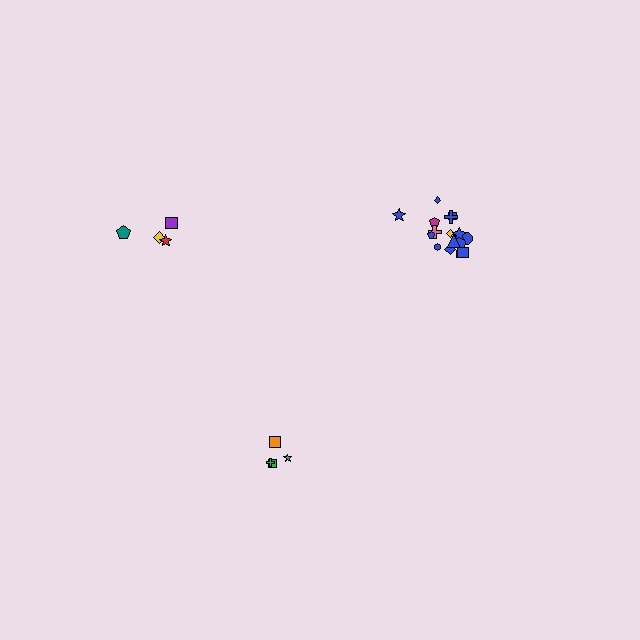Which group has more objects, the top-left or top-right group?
The top-right group.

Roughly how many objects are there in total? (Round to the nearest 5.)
Roughly 25 objects in total.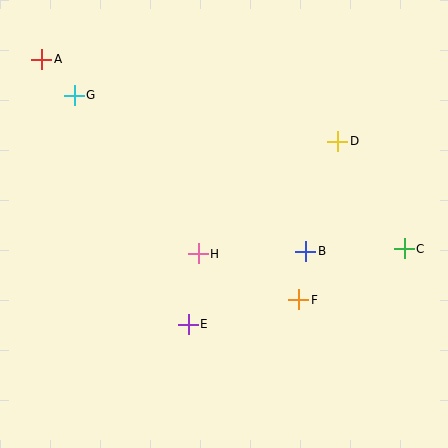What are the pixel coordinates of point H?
Point H is at (198, 254).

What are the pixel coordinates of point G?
Point G is at (74, 95).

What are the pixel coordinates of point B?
Point B is at (306, 251).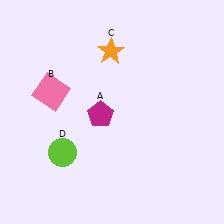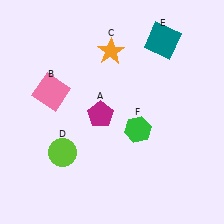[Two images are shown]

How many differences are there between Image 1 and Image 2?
There are 2 differences between the two images.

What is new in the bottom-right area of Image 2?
A green hexagon (F) was added in the bottom-right area of Image 2.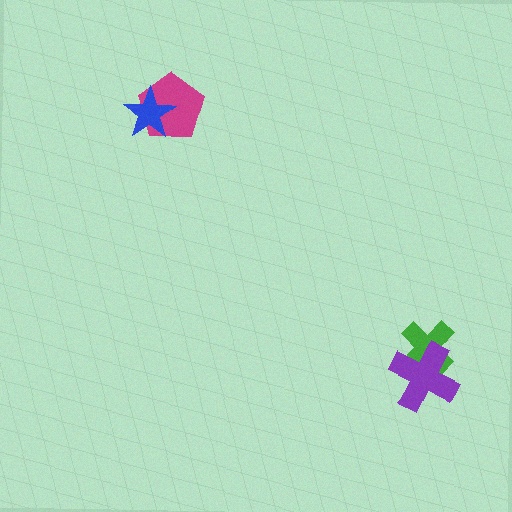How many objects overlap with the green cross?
1 object overlaps with the green cross.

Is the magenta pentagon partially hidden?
Yes, it is partially covered by another shape.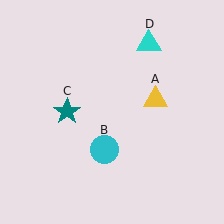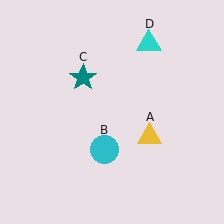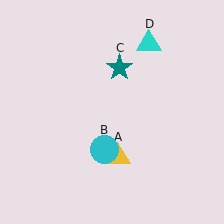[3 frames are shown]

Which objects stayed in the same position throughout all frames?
Cyan circle (object B) and cyan triangle (object D) remained stationary.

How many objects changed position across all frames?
2 objects changed position: yellow triangle (object A), teal star (object C).